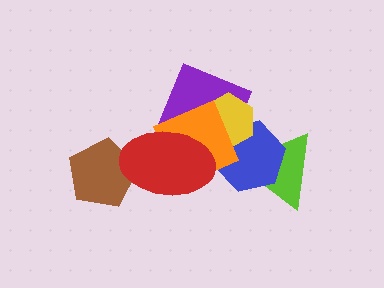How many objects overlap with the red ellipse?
3 objects overlap with the red ellipse.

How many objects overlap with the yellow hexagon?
3 objects overlap with the yellow hexagon.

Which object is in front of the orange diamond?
The red ellipse is in front of the orange diamond.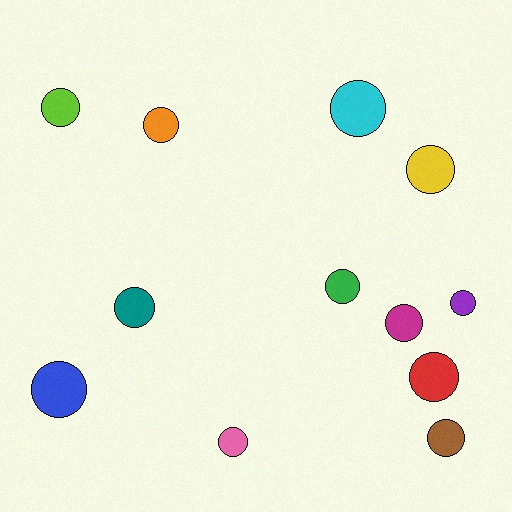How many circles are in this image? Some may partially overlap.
There are 12 circles.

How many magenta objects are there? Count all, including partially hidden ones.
There is 1 magenta object.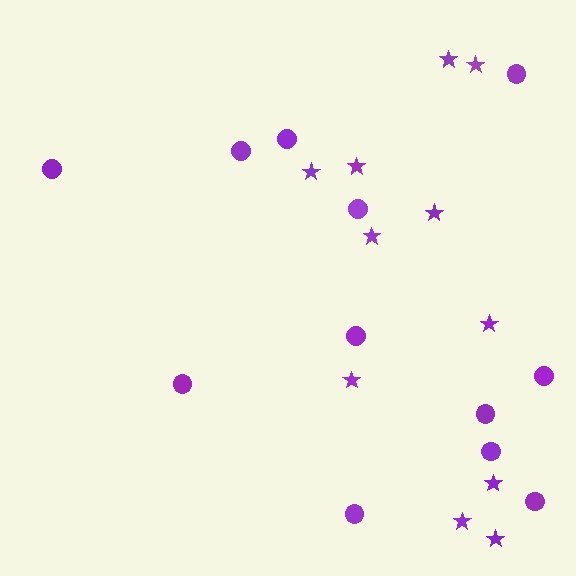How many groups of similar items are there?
There are 2 groups: one group of circles (12) and one group of stars (11).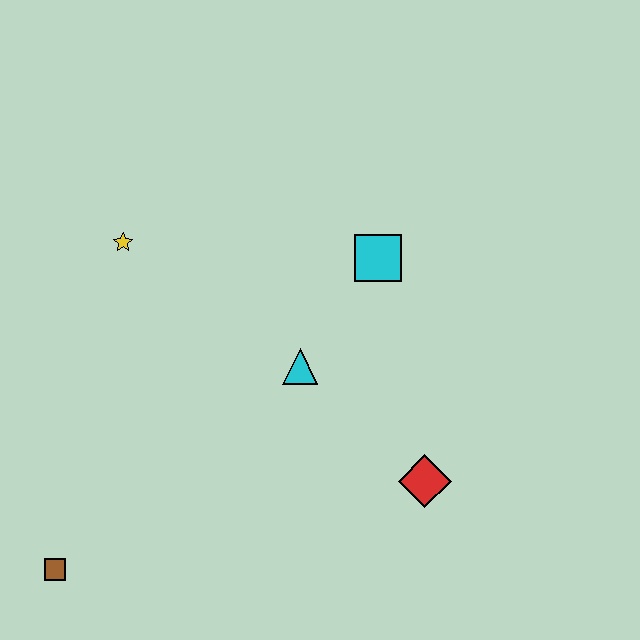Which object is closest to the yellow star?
The cyan triangle is closest to the yellow star.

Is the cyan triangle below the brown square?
No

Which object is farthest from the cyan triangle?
The brown square is farthest from the cyan triangle.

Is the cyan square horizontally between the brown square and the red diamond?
Yes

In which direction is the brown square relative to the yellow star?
The brown square is below the yellow star.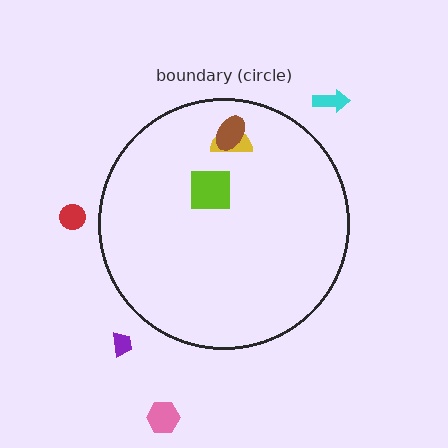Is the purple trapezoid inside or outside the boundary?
Outside.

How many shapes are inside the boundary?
3 inside, 4 outside.